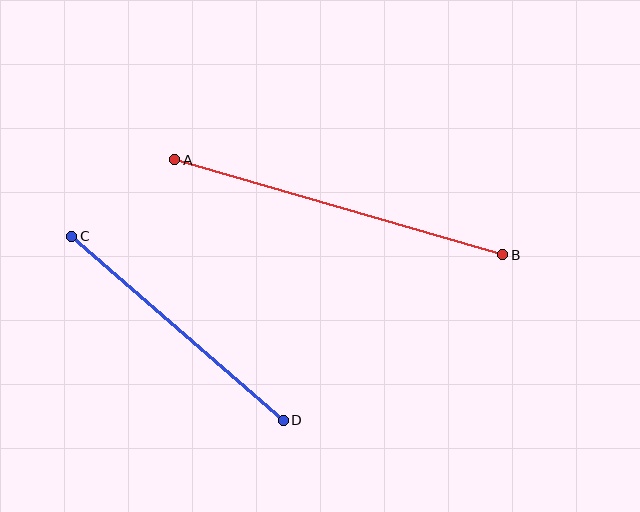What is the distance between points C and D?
The distance is approximately 280 pixels.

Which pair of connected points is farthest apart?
Points A and B are farthest apart.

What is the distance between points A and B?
The distance is approximately 342 pixels.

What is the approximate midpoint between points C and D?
The midpoint is at approximately (177, 328) pixels.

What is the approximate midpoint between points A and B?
The midpoint is at approximately (339, 207) pixels.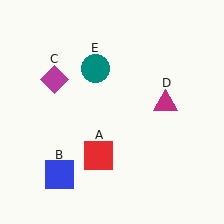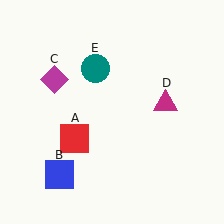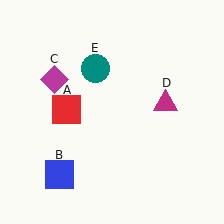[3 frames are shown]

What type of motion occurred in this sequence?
The red square (object A) rotated clockwise around the center of the scene.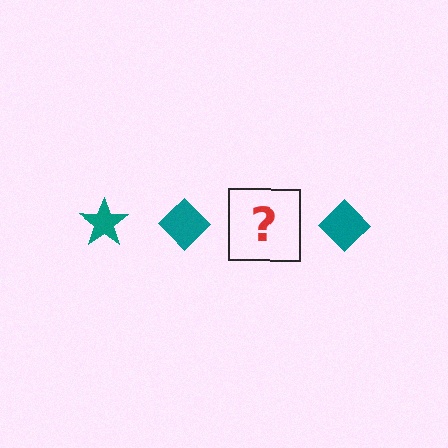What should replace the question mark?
The question mark should be replaced with a teal star.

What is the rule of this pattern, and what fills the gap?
The rule is that the pattern cycles through star, diamond shapes in teal. The gap should be filled with a teal star.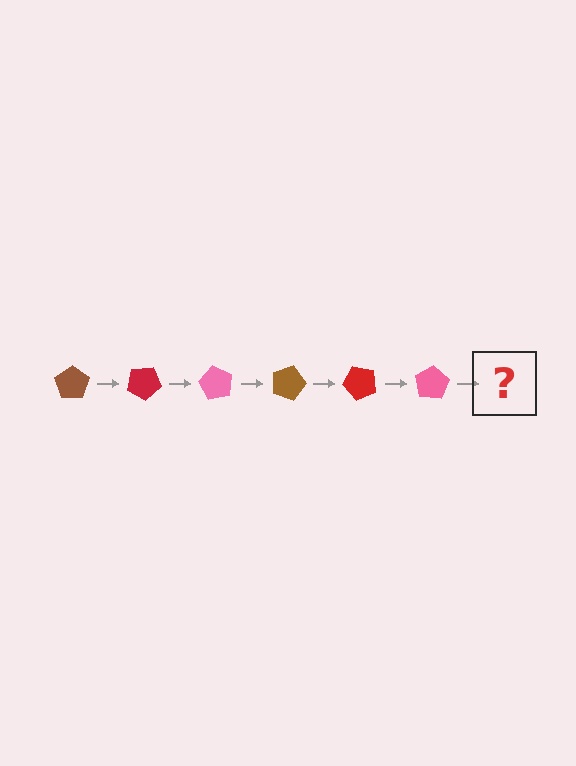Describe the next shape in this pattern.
It should be a brown pentagon, rotated 180 degrees from the start.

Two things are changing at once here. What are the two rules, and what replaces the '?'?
The two rules are that it rotates 30 degrees each step and the color cycles through brown, red, and pink. The '?' should be a brown pentagon, rotated 180 degrees from the start.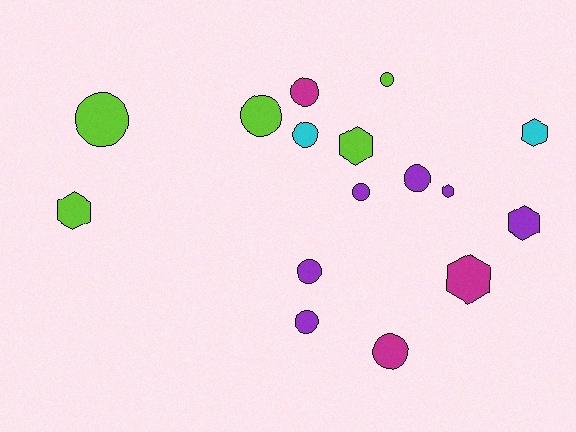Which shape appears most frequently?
Circle, with 10 objects.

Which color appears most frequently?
Purple, with 6 objects.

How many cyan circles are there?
There is 1 cyan circle.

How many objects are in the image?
There are 16 objects.